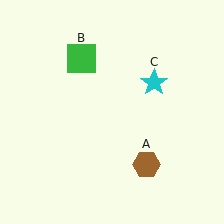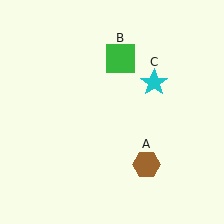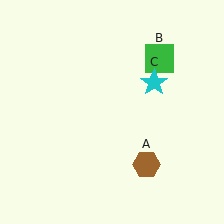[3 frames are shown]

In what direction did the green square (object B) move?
The green square (object B) moved right.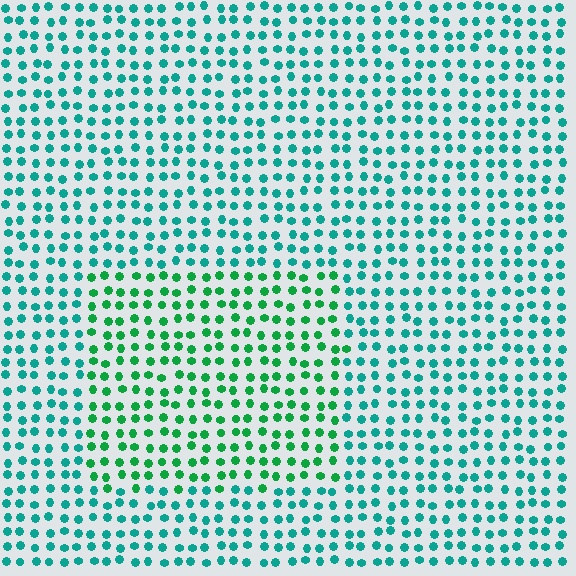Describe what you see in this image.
The image is filled with small teal elements in a uniform arrangement. A rectangle-shaped region is visible where the elements are tinted to a slightly different hue, forming a subtle color boundary.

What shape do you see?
I see a rectangle.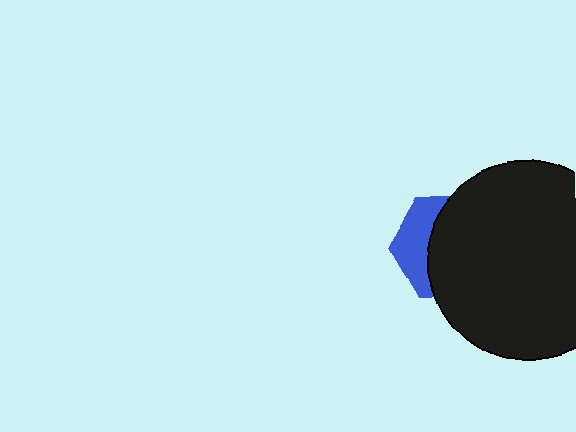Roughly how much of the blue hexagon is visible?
A small part of it is visible (roughly 34%).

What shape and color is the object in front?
The object in front is a black circle.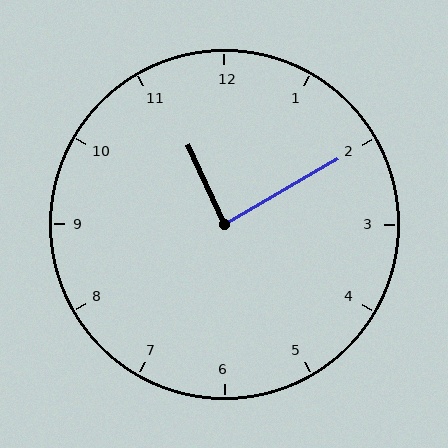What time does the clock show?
11:10.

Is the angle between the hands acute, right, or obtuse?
It is right.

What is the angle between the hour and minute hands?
Approximately 85 degrees.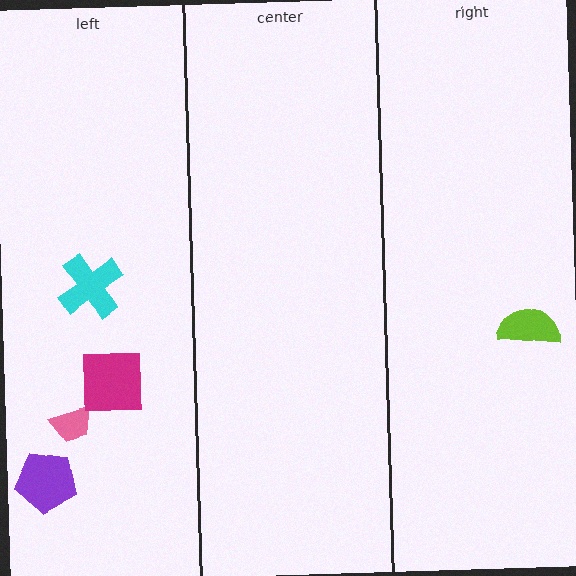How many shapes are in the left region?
4.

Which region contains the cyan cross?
The left region.